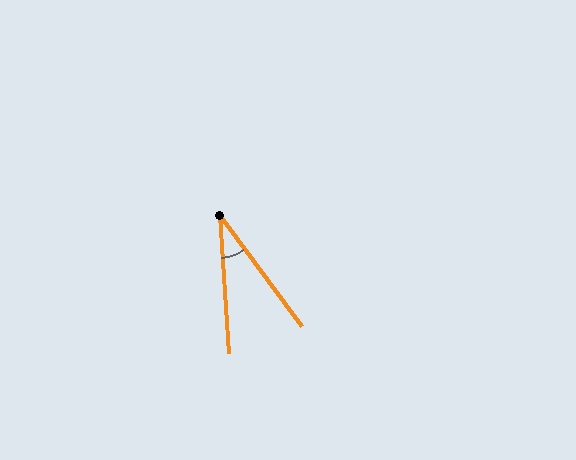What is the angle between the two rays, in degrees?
Approximately 32 degrees.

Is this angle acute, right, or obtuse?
It is acute.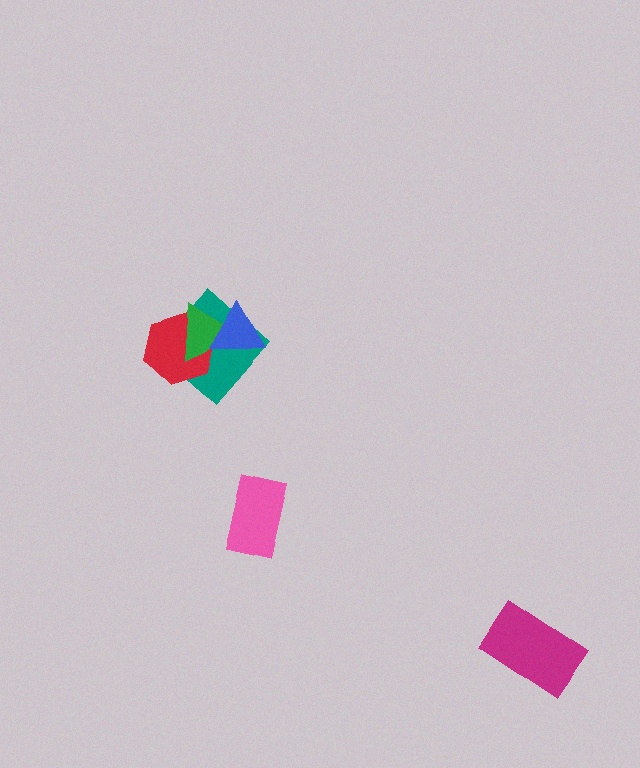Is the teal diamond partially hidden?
Yes, it is partially covered by another shape.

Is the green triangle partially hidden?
Yes, it is partially covered by another shape.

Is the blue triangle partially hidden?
No, no other shape covers it.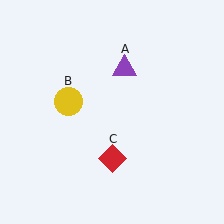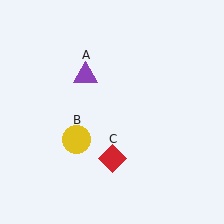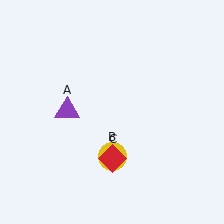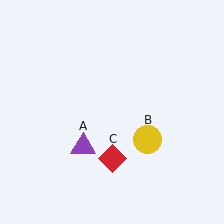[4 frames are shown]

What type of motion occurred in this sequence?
The purple triangle (object A), yellow circle (object B) rotated counterclockwise around the center of the scene.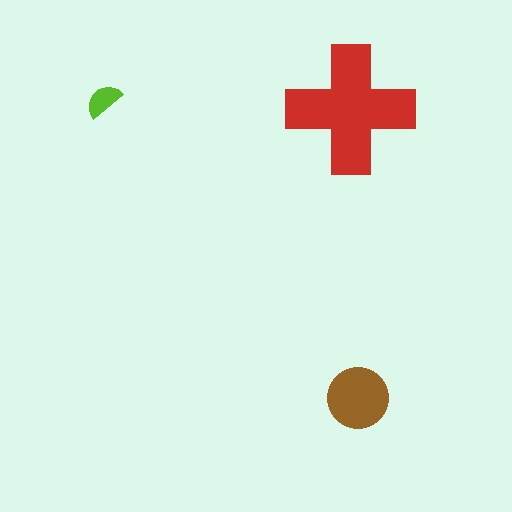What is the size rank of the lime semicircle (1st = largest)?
3rd.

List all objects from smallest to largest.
The lime semicircle, the brown circle, the red cross.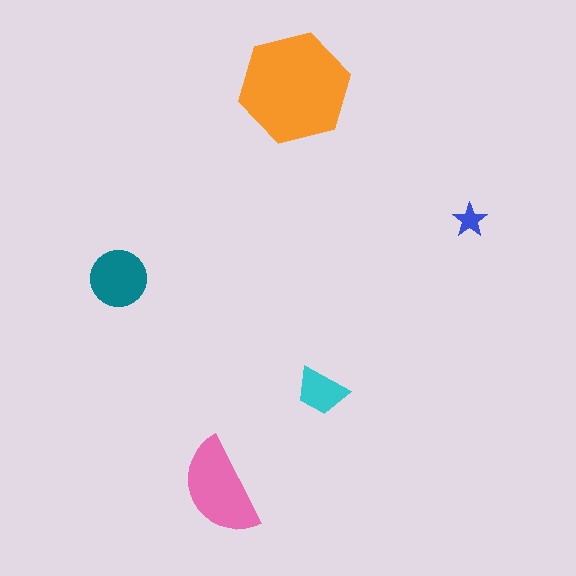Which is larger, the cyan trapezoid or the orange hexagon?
The orange hexagon.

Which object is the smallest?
The blue star.